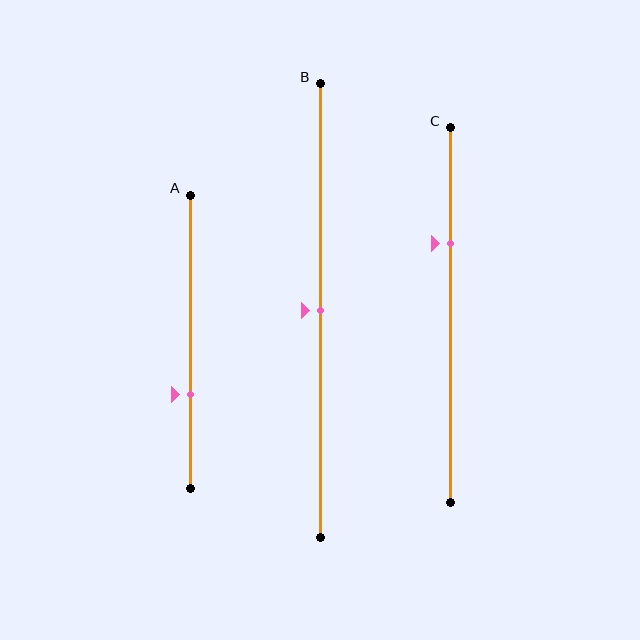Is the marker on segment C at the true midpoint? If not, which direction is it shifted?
No, the marker on segment C is shifted upward by about 19% of the segment length.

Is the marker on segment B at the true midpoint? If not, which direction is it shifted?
Yes, the marker on segment B is at the true midpoint.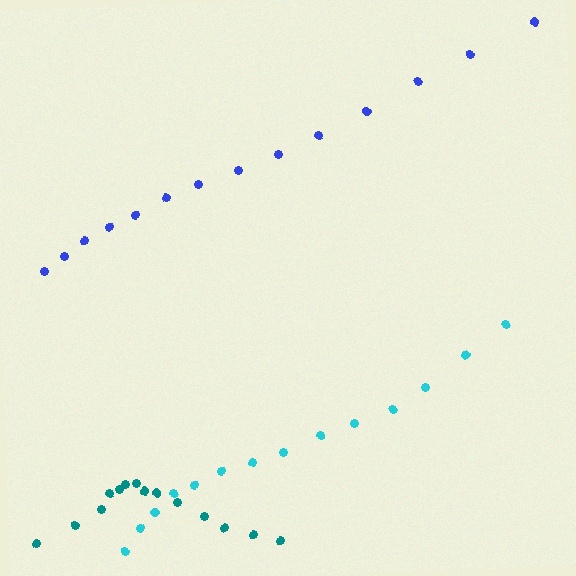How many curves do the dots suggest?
There are 3 distinct paths.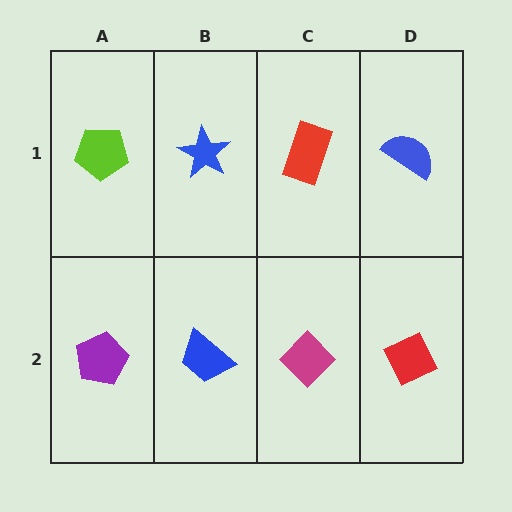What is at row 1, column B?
A blue star.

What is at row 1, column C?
A red rectangle.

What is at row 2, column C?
A magenta diamond.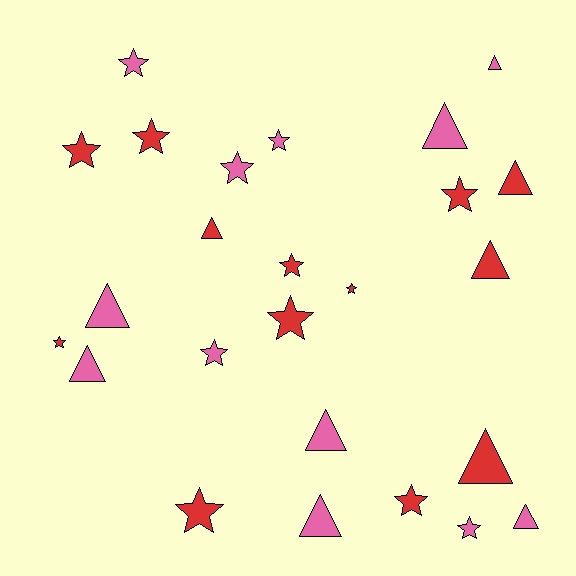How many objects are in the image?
There are 25 objects.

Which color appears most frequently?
Red, with 13 objects.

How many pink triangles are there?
There are 7 pink triangles.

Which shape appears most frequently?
Star, with 14 objects.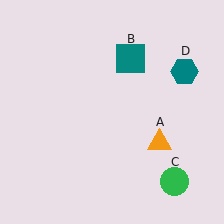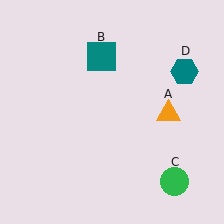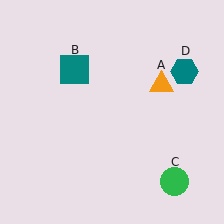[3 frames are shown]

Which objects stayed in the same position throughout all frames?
Green circle (object C) and teal hexagon (object D) remained stationary.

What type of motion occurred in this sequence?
The orange triangle (object A), teal square (object B) rotated counterclockwise around the center of the scene.